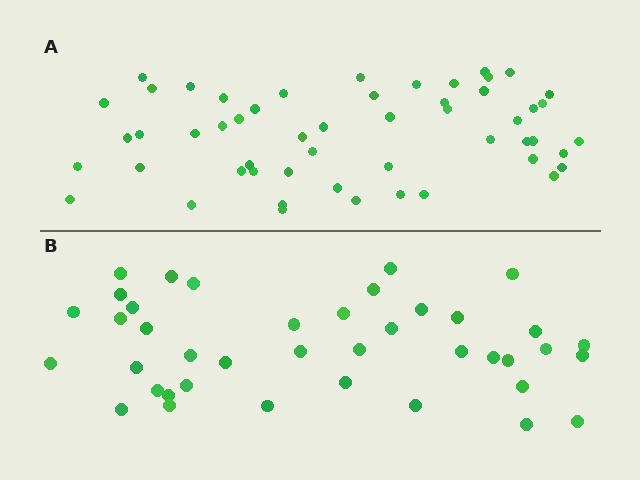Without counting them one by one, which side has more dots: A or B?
Region A (the top region) has more dots.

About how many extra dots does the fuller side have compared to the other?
Region A has approximately 15 more dots than region B.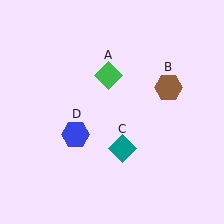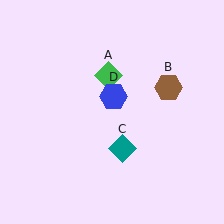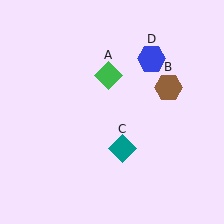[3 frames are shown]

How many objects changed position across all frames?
1 object changed position: blue hexagon (object D).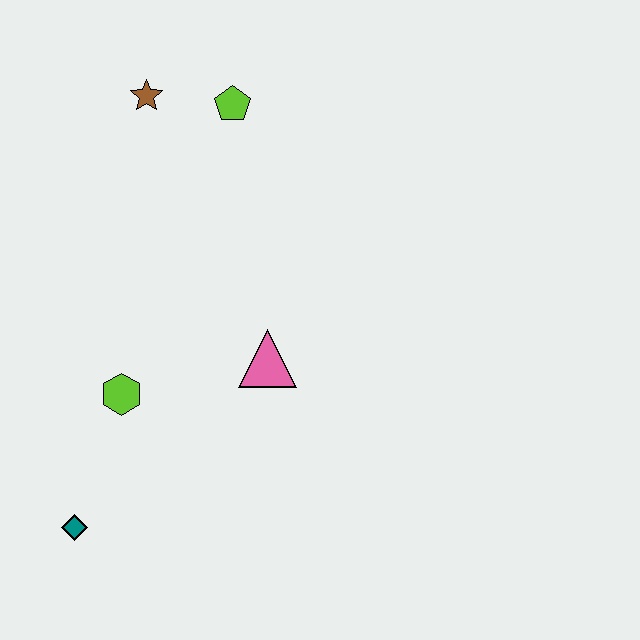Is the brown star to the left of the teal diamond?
No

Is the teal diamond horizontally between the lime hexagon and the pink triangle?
No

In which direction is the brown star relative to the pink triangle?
The brown star is above the pink triangle.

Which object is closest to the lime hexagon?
The teal diamond is closest to the lime hexagon.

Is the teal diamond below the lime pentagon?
Yes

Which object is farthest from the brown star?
The teal diamond is farthest from the brown star.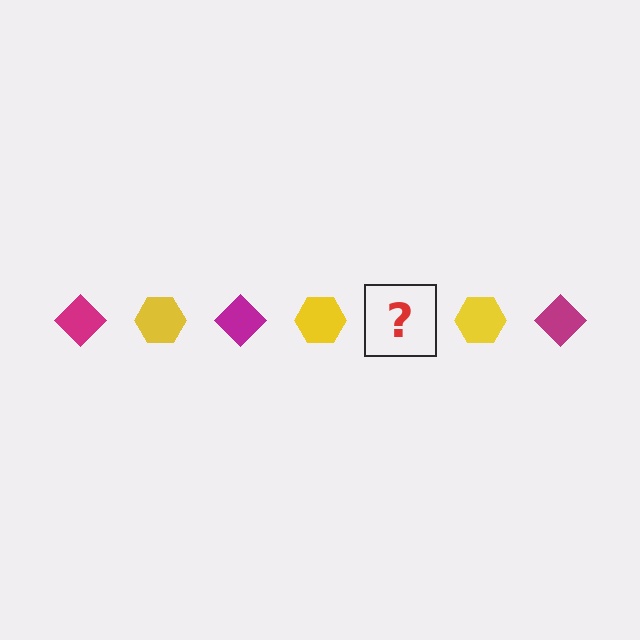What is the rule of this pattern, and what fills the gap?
The rule is that the pattern alternates between magenta diamond and yellow hexagon. The gap should be filled with a magenta diamond.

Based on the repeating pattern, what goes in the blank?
The blank should be a magenta diamond.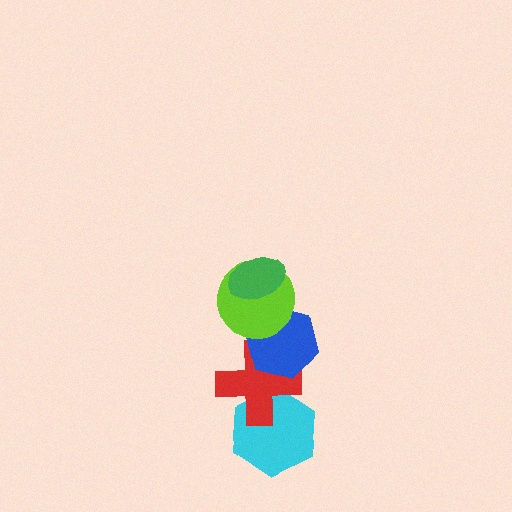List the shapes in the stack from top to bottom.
From top to bottom: the green ellipse, the lime circle, the blue hexagon, the red cross, the cyan hexagon.